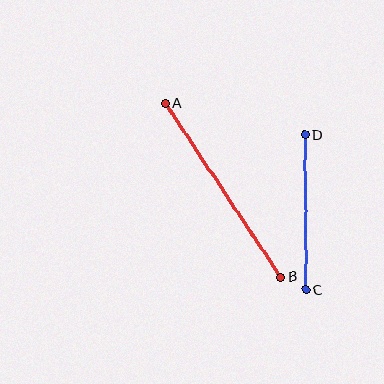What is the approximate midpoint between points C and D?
The midpoint is at approximately (305, 212) pixels.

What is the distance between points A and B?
The distance is approximately 209 pixels.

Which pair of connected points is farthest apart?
Points A and B are farthest apart.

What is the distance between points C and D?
The distance is approximately 155 pixels.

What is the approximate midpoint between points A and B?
The midpoint is at approximately (223, 190) pixels.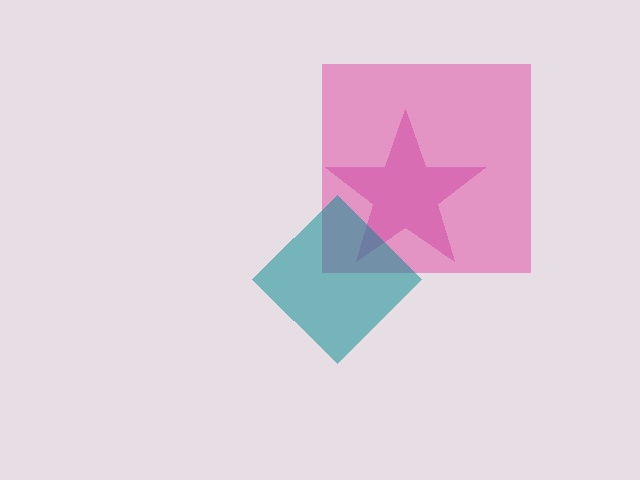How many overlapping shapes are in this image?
There are 3 overlapping shapes in the image.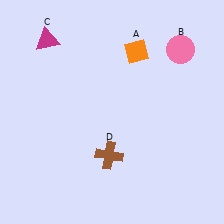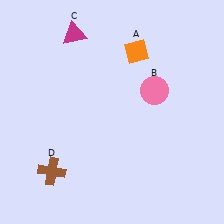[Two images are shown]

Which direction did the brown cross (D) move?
The brown cross (D) moved left.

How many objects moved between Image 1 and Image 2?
3 objects moved between the two images.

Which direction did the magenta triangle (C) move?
The magenta triangle (C) moved right.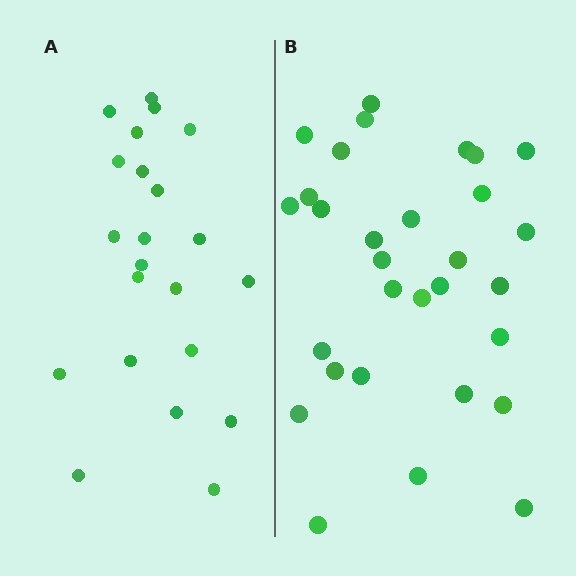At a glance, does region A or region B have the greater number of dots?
Region B (the right region) has more dots.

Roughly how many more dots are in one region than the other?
Region B has roughly 8 or so more dots than region A.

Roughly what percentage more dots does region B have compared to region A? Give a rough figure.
About 35% more.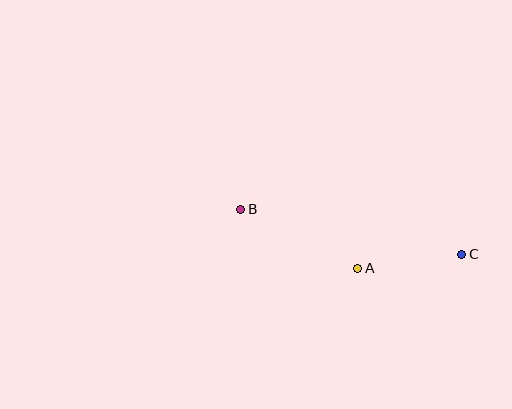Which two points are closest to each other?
Points A and C are closest to each other.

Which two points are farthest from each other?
Points B and C are farthest from each other.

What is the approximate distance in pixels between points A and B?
The distance between A and B is approximately 131 pixels.